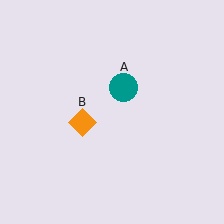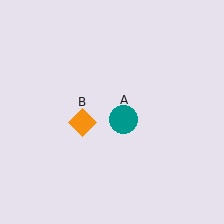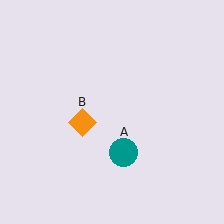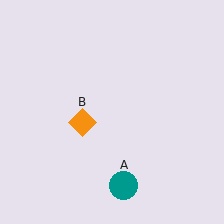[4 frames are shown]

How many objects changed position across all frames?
1 object changed position: teal circle (object A).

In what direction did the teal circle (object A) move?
The teal circle (object A) moved down.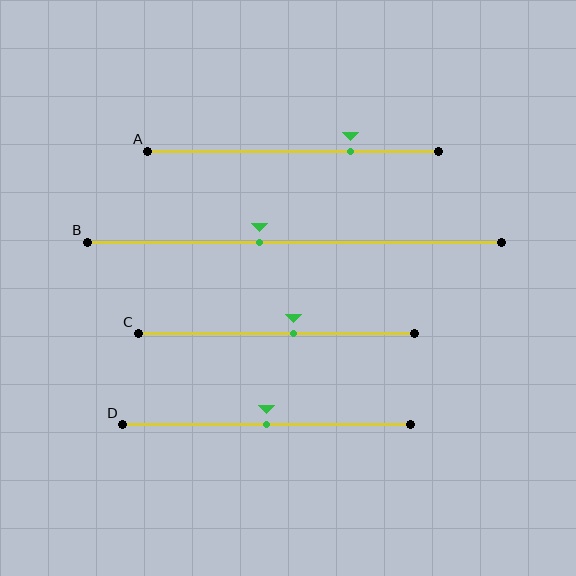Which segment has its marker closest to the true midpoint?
Segment D has its marker closest to the true midpoint.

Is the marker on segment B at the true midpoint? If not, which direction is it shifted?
No, the marker on segment B is shifted to the left by about 8% of the segment length.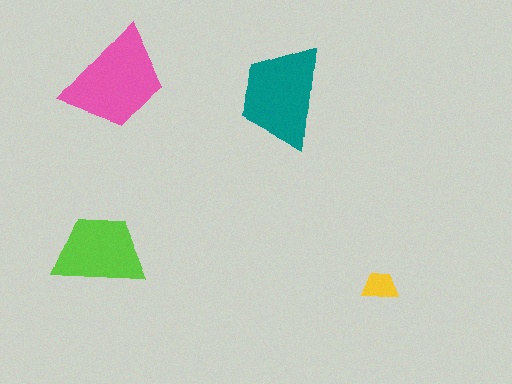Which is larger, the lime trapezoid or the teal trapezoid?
The teal one.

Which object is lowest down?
The yellow trapezoid is bottommost.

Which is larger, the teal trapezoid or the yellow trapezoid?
The teal one.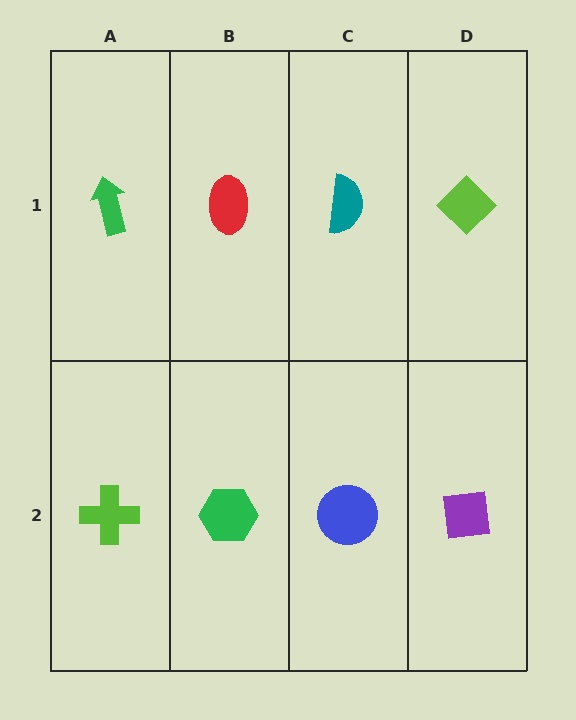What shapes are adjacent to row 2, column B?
A red ellipse (row 1, column B), a lime cross (row 2, column A), a blue circle (row 2, column C).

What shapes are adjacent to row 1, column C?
A blue circle (row 2, column C), a red ellipse (row 1, column B), a lime diamond (row 1, column D).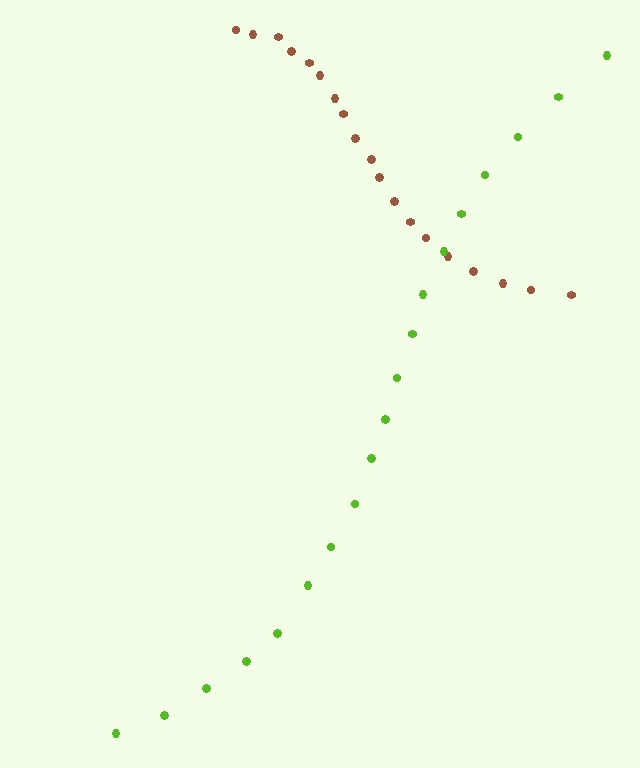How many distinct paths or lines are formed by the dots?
There are 2 distinct paths.